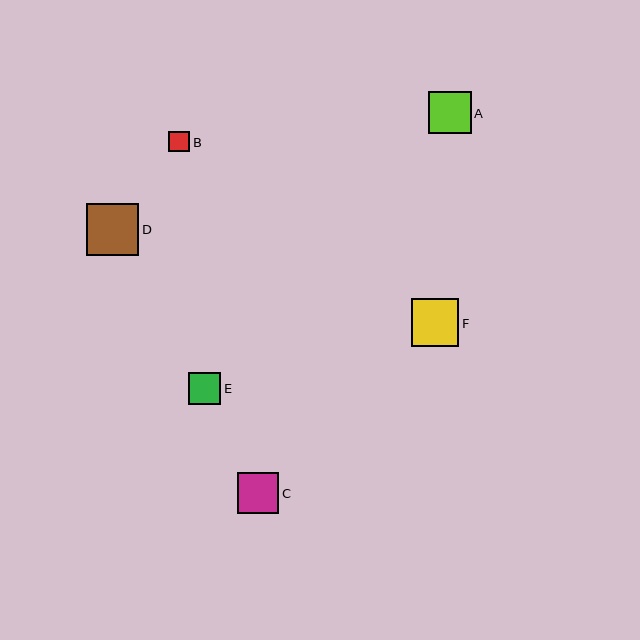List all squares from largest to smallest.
From largest to smallest: D, F, A, C, E, B.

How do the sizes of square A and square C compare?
Square A and square C are approximately the same size.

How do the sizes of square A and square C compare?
Square A and square C are approximately the same size.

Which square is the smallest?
Square B is the smallest with a size of approximately 21 pixels.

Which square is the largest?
Square D is the largest with a size of approximately 52 pixels.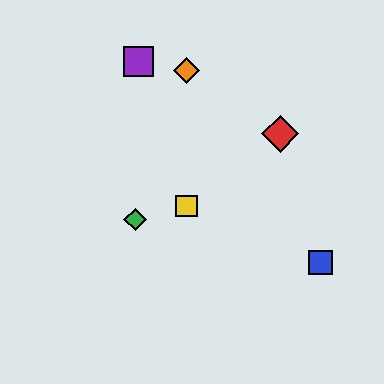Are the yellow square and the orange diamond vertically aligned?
Yes, both are at x≈186.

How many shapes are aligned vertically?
2 shapes (the yellow square, the orange diamond) are aligned vertically.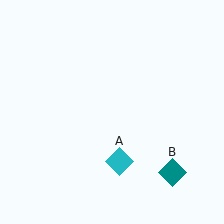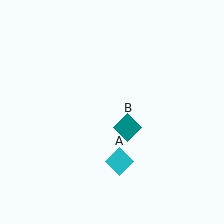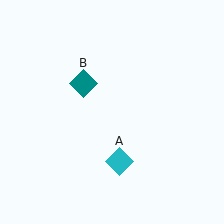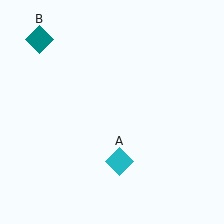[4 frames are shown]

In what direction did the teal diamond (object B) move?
The teal diamond (object B) moved up and to the left.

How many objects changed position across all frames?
1 object changed position: teal diamond (object B).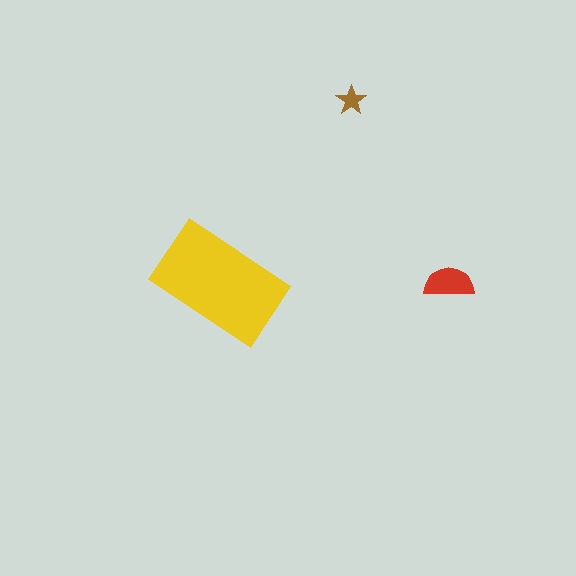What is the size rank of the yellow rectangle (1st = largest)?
1st.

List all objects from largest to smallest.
The yellow rectangle, the red semicircle, the brown star.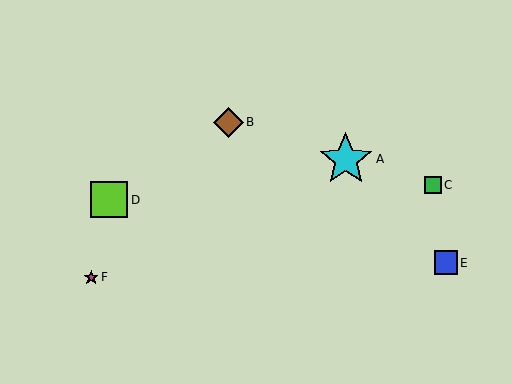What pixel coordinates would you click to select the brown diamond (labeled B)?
Click at (228, 122) to select the brown diamond B.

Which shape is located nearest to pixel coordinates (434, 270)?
The blue square (labeled E) at (446, 263) is nearest to that location.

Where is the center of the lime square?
The center of the lime square is at (109, 200).